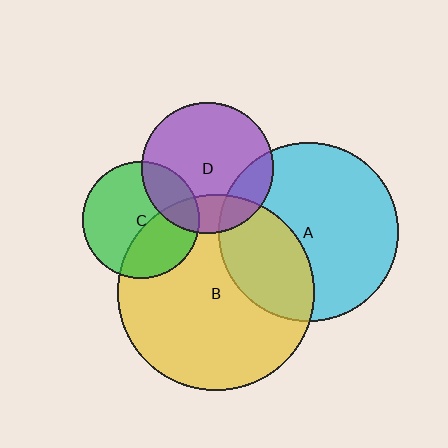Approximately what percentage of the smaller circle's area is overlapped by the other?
Approximately 15%.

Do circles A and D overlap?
Yes.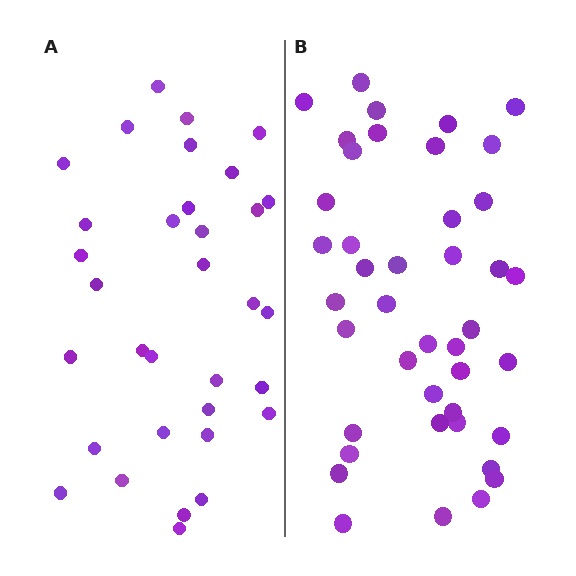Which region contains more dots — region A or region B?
Region B (the right region) has more dots.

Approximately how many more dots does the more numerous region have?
Region B has roughly 8 or so more dots than region A.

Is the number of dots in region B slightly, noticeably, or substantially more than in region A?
Region B has noticeably more, but not dramatically so. The ratio is roughly 1.3 to 1.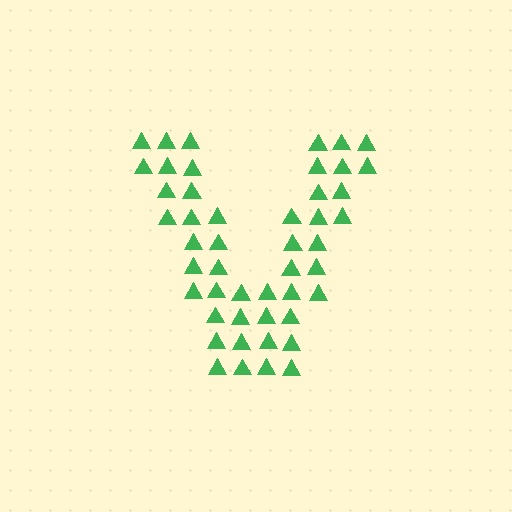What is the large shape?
The large shape is the letter V.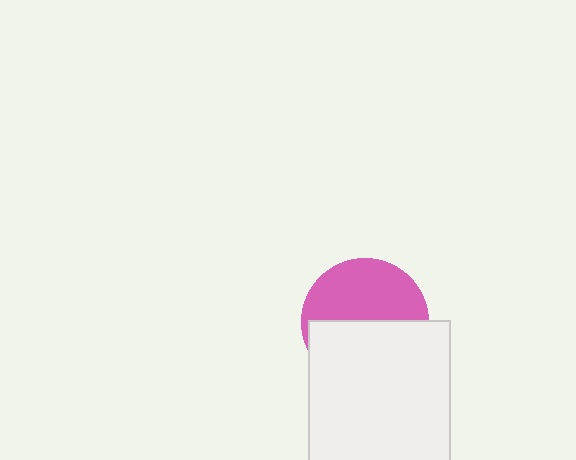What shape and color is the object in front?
The object in front is a white square.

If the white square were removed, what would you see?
You would see the complete pink circle.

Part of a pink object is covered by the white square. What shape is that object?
It is a circle.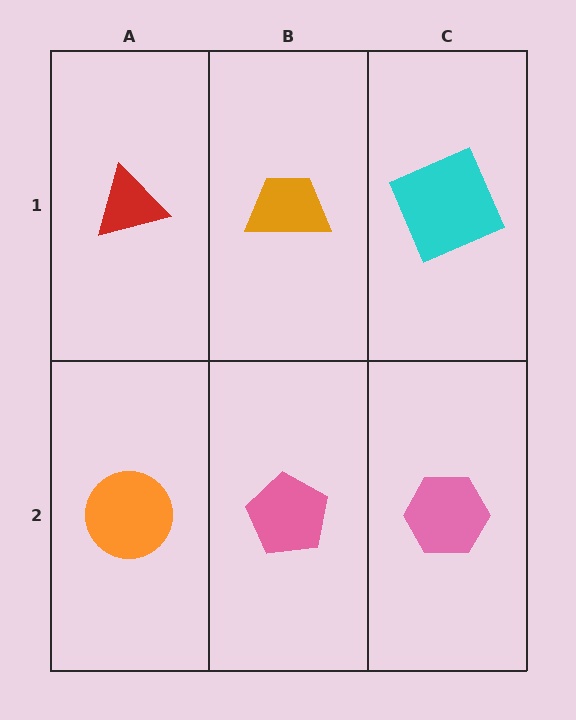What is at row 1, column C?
A cyan square.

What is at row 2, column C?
A pink hexagon.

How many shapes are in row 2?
3 shapes.